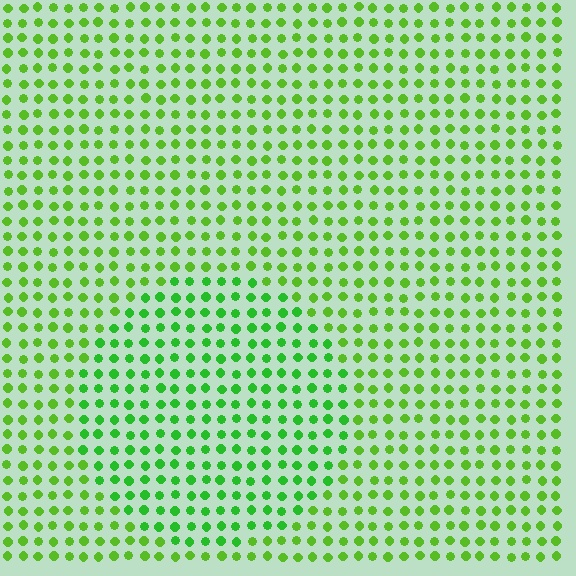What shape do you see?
I see a circle.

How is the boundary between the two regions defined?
The boundary is defined purely by a slight shift in hue (about 21 degrees). Spacing, size, and orientation are identical on both sides.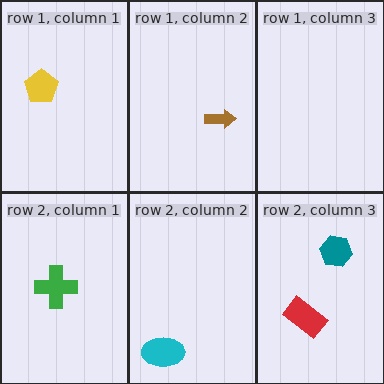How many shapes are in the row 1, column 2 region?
1.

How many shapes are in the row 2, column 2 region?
1.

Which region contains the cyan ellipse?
The row 2, column 2 region.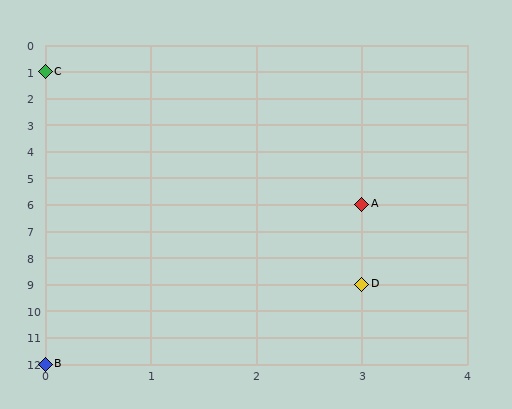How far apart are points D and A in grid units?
Points D and A are 3 rows apart.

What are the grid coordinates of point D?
Point D is at grid coordinates (3, 9).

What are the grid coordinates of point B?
Point B is at grid coordinates (0, 12).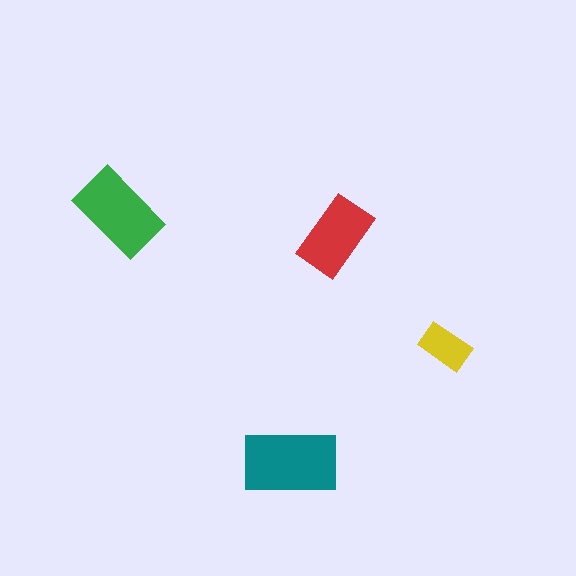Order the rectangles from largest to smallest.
the teal one, the green one, the red one, the yellow one.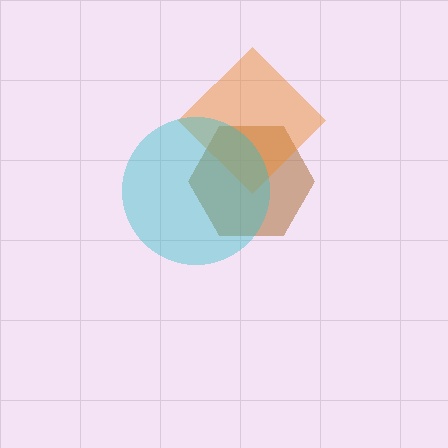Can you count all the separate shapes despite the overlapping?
Yes, there are 3 separate shapes.